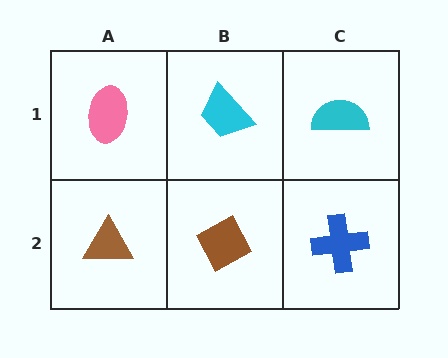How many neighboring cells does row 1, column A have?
2.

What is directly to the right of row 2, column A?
A brown diamond.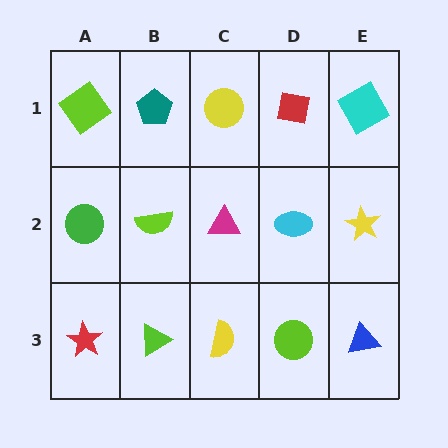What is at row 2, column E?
A yellow star.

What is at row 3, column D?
A lime circle.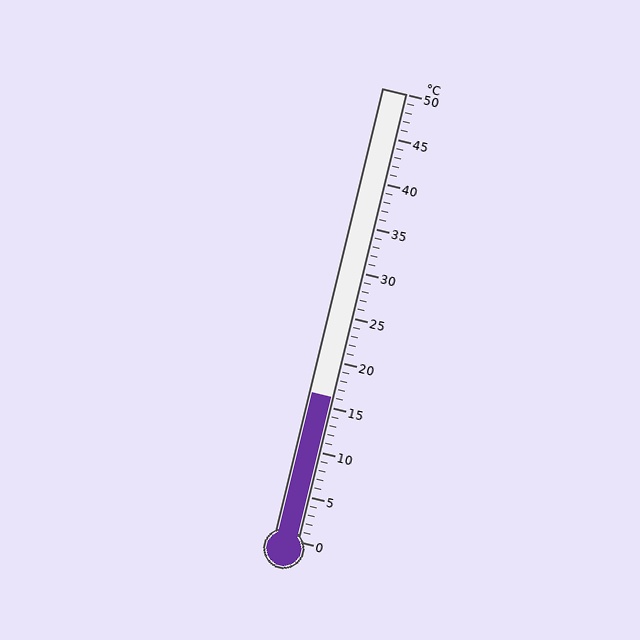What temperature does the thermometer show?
The thermometer shows approximately 16°C.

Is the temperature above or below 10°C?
The temperature is above 10°C.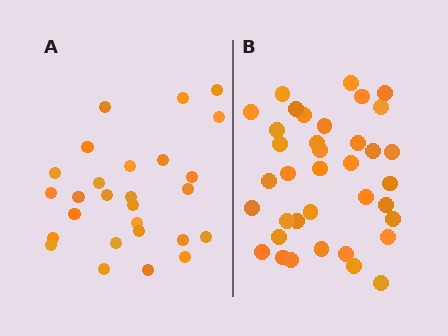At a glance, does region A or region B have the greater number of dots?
Region B (the right region) has more dots.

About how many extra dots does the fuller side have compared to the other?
Region B has roughly 10 or so more dots than region A.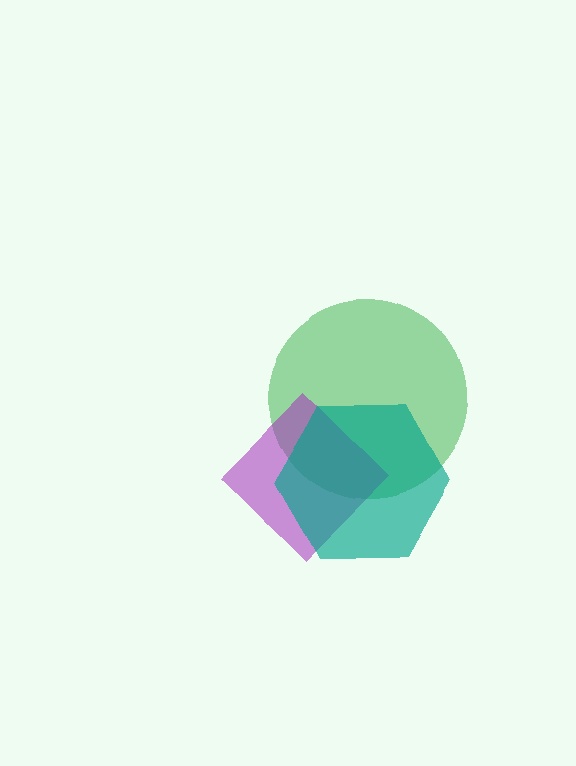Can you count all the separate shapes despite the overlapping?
Yes, there are 3 separate shapes.